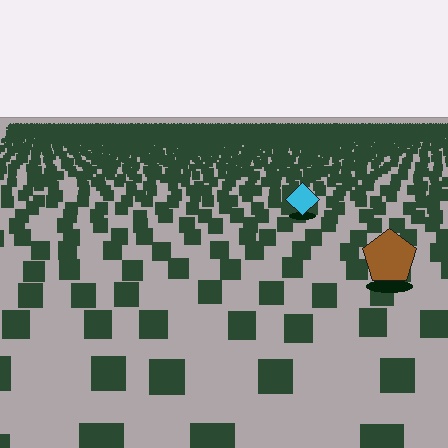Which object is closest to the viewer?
The brown pentagon is closest. The texture marks near it are larger and more spread out.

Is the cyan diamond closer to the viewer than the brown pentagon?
No. The brown pentagon is closer — you can tell from the texture gradient: the ground texture is coarser near it.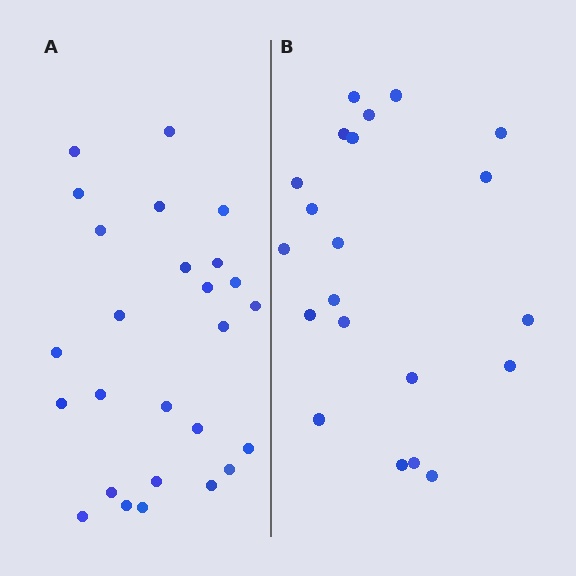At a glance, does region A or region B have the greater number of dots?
Region A (the left region) has more dots.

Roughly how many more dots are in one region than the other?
Region A has about 5 more dots than region B.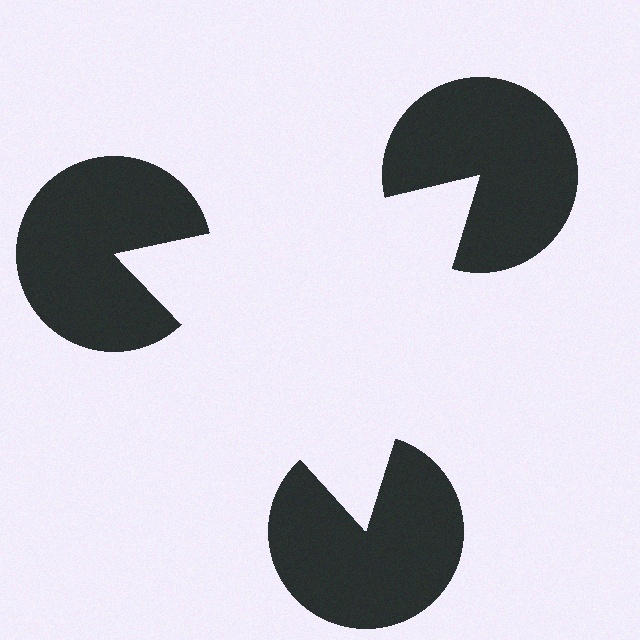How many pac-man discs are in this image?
There are 3 — one at each vertex of the illusory triangle.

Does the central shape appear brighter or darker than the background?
It typically appears slightly brighter than the background, even though no actual brightness change is drawn.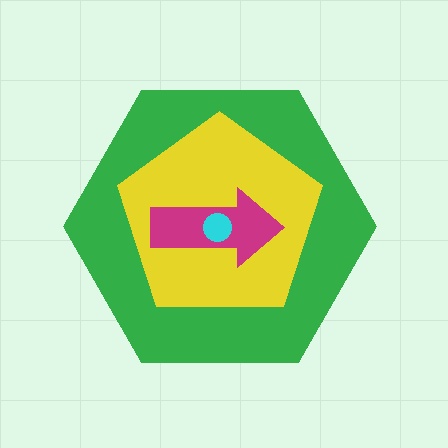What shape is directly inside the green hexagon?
The yellow pentagon.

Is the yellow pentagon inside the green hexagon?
Yes.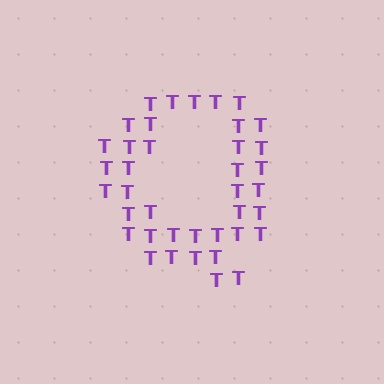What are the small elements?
The small elements are letter T's.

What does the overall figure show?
The overall figure shows the letter Q.